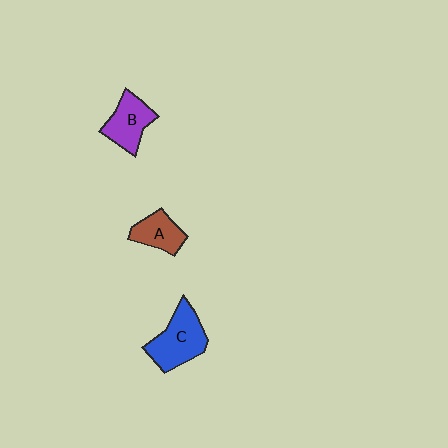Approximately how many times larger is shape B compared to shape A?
Approximately 1.2 times.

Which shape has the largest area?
Shape C (blue).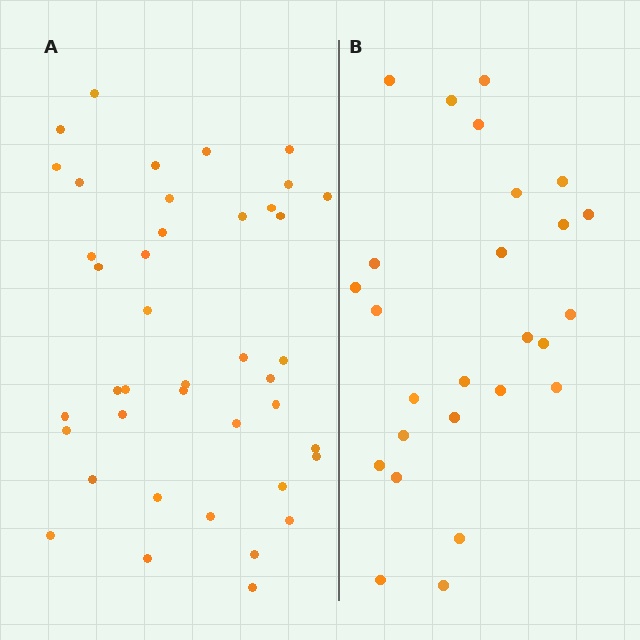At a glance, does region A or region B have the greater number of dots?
Region A (the left region) has more dots.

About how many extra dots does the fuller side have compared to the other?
Region A has approximately 15 more dots than region B.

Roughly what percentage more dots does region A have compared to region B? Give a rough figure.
About 60% more.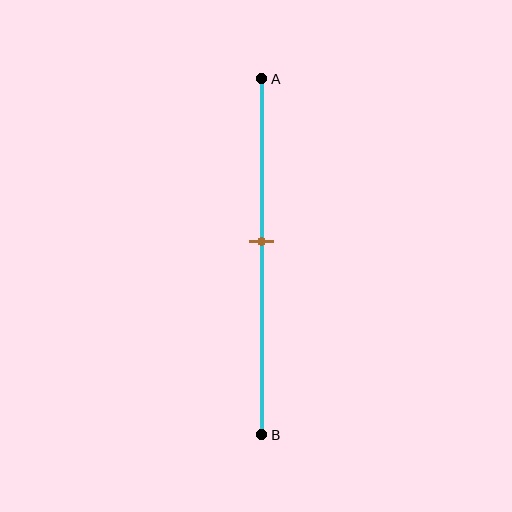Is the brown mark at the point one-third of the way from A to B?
No, the mark is at about 45% from A, not at the 33% one-third point.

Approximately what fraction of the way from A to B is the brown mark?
The brown mark is approximately 45% of the way from A to B.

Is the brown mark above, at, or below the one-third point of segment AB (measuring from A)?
The brown mark is below the one-third point of segment AB.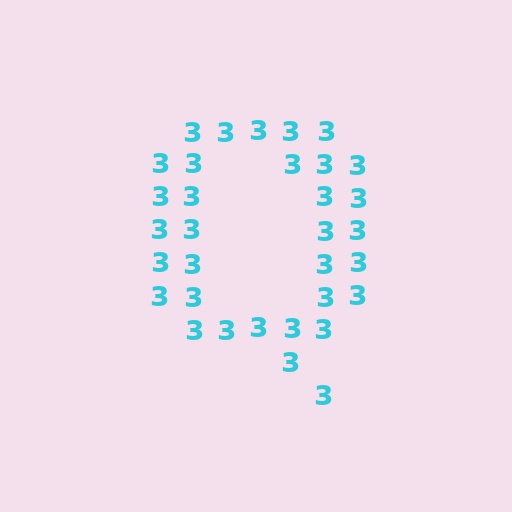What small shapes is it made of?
It is made of small digit 3's.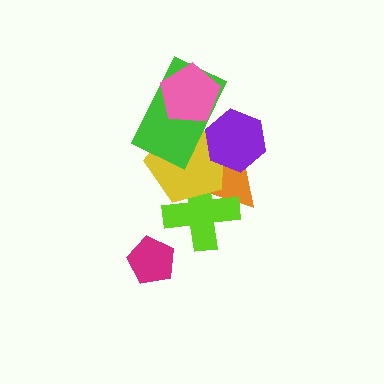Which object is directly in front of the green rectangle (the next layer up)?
The purple hexagon is directly in front of the green rectangle.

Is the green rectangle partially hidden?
Yes, it is partially covered by another shape.